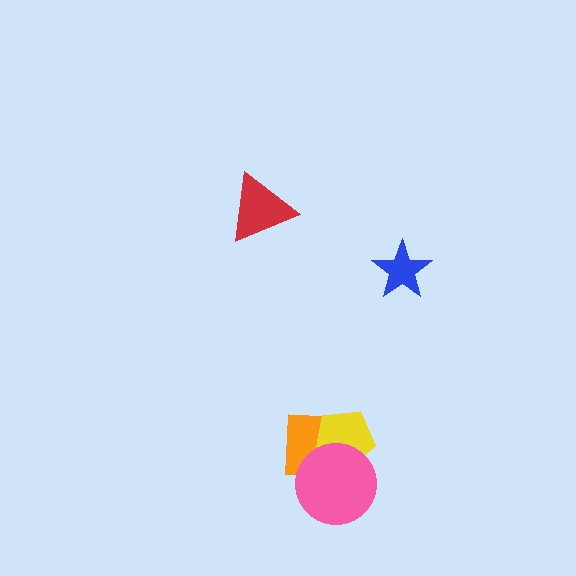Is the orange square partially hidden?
Yes, it is partially covered by another shape.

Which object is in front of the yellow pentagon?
The pink circle is in front of the yellow pentagon.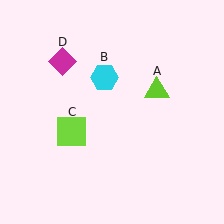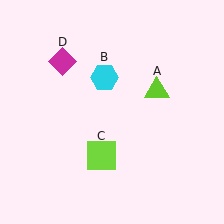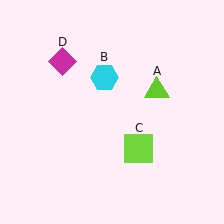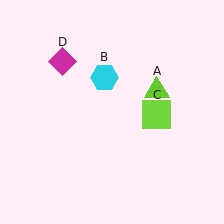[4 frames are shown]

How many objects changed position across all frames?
1 object changed position: lime square (object C).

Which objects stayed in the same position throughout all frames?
Lime triangle (object A) and cyan hexagon (object B) and magenta diamond (object D) remained stationary.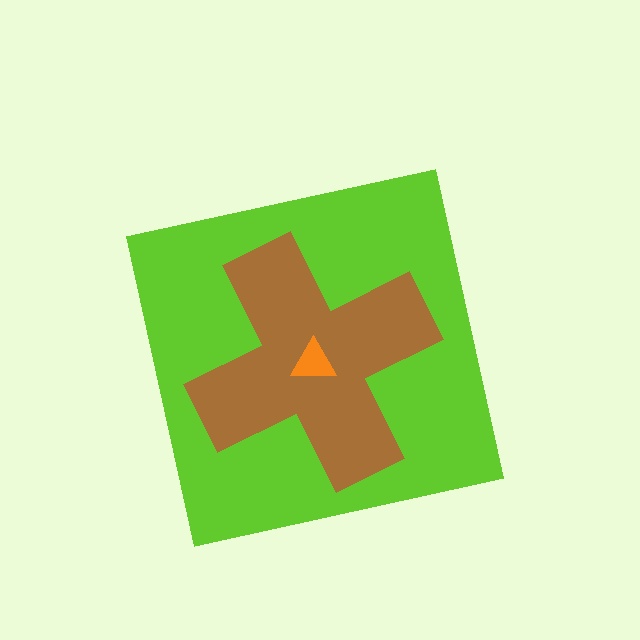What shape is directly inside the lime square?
The brown cross.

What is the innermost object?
The orange triangle.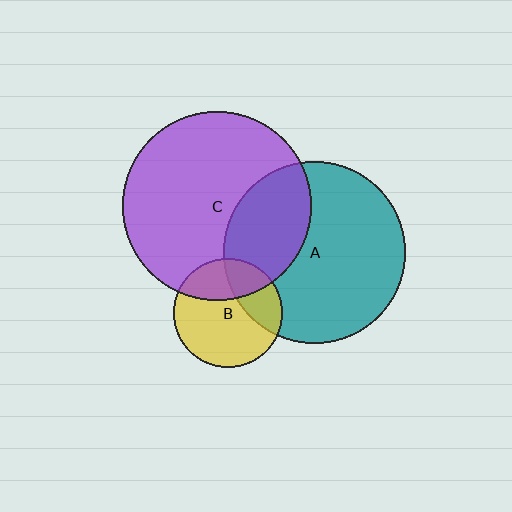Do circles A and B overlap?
Yes.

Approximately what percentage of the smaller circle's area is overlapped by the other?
Approximately 30%.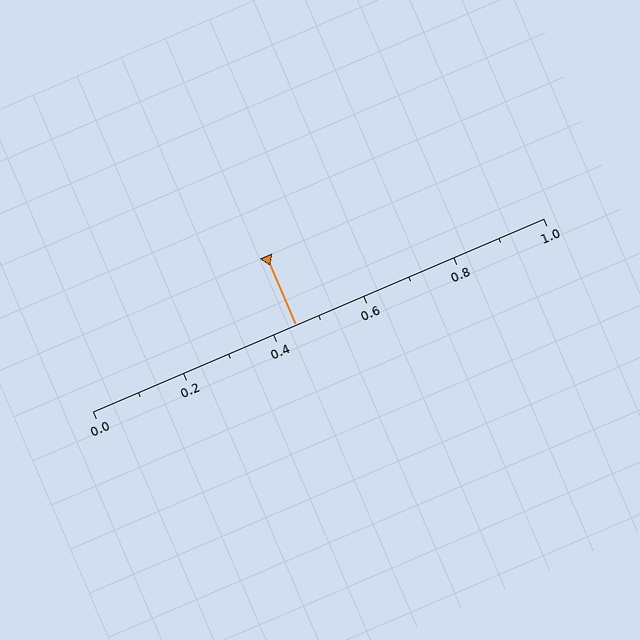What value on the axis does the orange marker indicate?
The marker indicates approximately 0.45.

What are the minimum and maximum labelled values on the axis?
The axis runs from 0.0 to 1.0.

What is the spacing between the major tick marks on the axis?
The major ticks are spaced 0.2 apart.